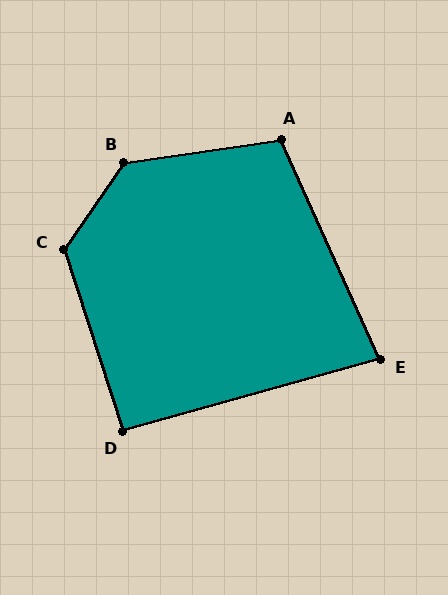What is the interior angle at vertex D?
Approximately 92 degrees (approximately right).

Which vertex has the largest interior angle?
B, at approximately 133 degrees.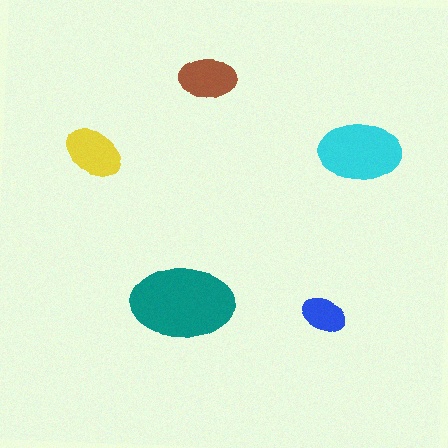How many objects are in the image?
There are 5 objects in the image.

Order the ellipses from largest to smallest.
the teal one, the cyan one, the yellow one, the brown one, the blue one.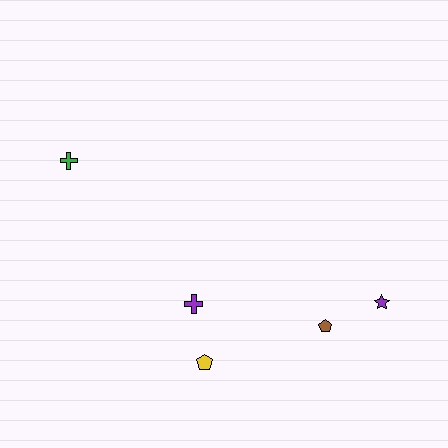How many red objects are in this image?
There are no red objects.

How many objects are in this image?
There are 5 objects.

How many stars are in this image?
There is 1 star.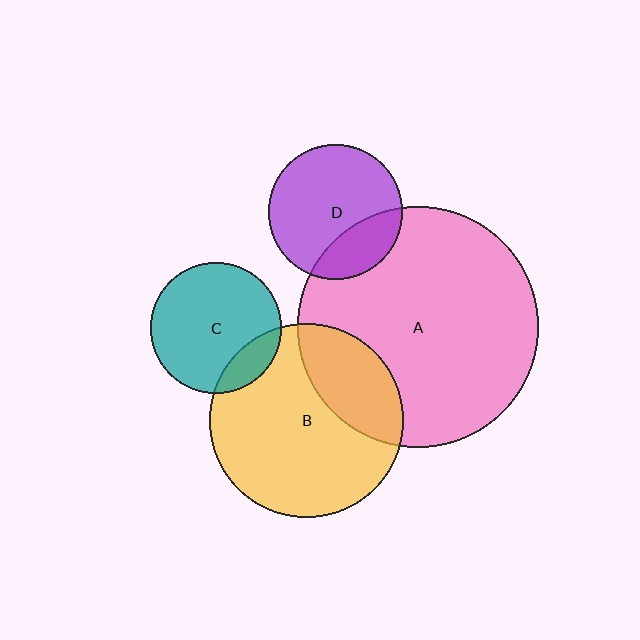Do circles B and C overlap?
Yes.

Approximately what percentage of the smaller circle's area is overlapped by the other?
Approximately 15%.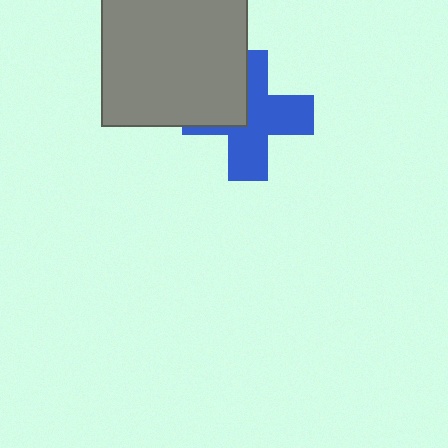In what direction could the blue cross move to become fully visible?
The blue cross could move toward the lower-right. That would shift it out from behind the gray square entirely.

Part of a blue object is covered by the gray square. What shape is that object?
It is a cross.